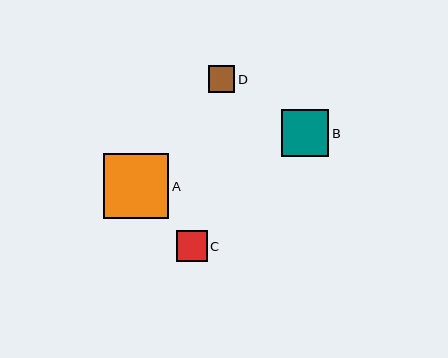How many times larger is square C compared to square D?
Square C is approximately 1.2 times the size of square D.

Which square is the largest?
Square A is the largest with a size of approximately 65 pixels.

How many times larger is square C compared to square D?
Square C is approximately 1.2 times the size of square D.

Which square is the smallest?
Square D is the smallest with a size of approximately 26 pixels.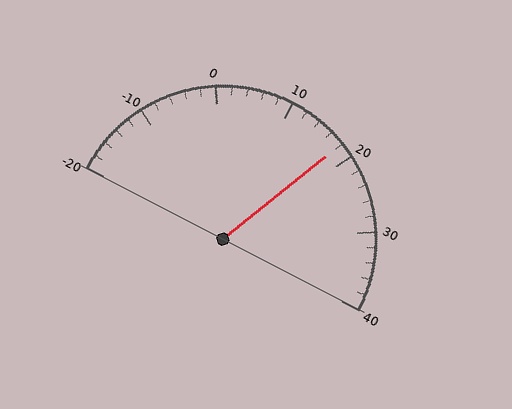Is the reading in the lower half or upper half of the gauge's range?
The reading is in the upper half of the range (-20 to 40).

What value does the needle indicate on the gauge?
The needle indicates approximately 18.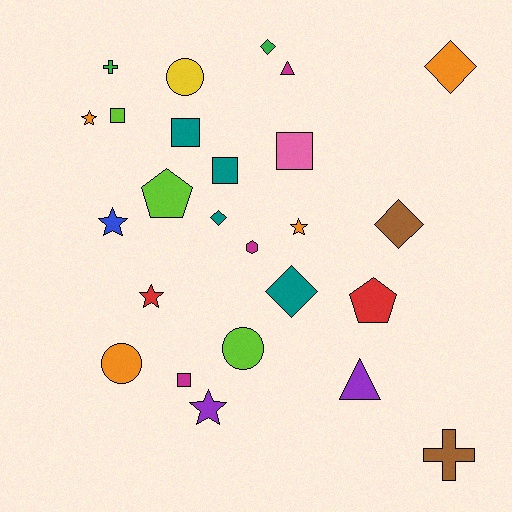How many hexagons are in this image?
There is 1 hexagon.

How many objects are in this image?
There are 25 objects.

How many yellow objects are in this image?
There is 1 yellow object.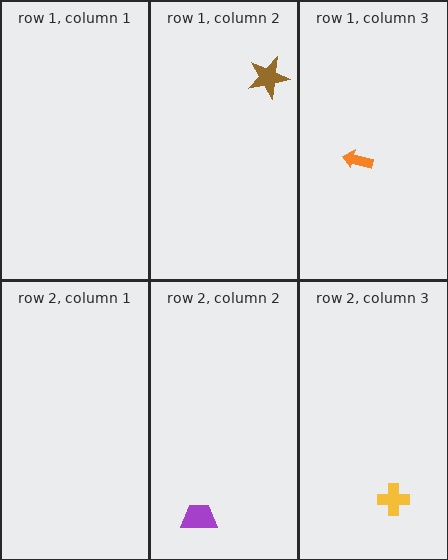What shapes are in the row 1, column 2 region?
The brown star.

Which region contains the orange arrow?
The row 1, column 3 region.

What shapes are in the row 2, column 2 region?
The purple trapezoid.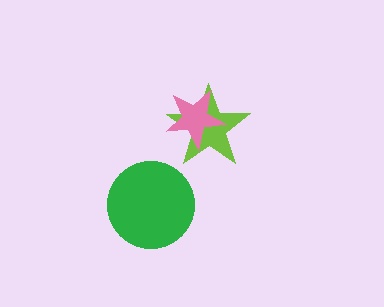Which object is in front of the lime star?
The pink star is in front of the lime star.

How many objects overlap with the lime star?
1 object overlaps with the lime star.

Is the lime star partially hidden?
Yes, it is partially covered by another shape.